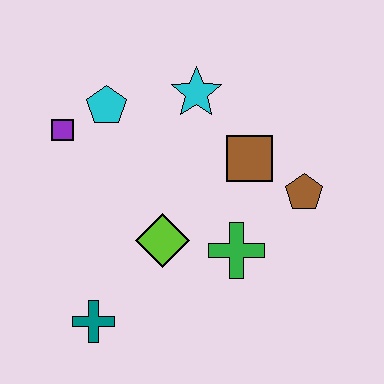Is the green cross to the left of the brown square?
Yes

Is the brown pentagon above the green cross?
Yes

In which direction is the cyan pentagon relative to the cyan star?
The cyan pentagon is to the left of the cyan star.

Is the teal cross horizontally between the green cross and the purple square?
Yes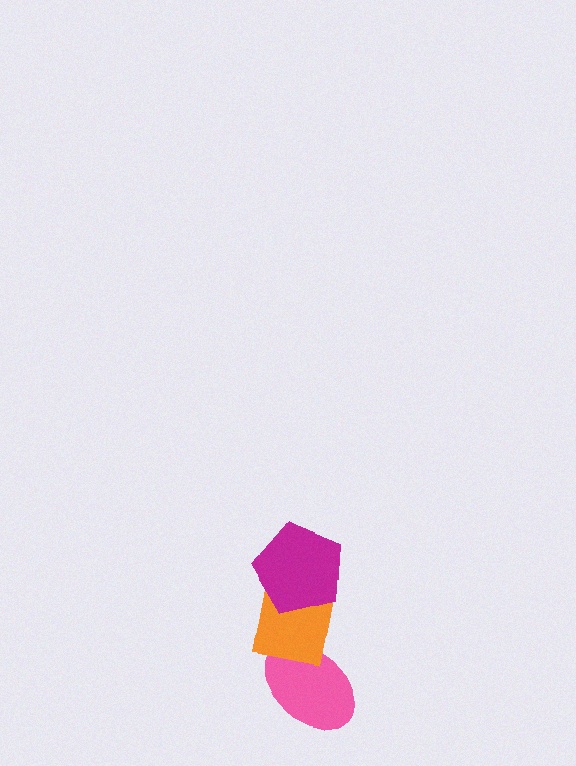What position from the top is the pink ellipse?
The pink ellipse is 3rd from the top.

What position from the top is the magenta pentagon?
The magenta pentagon is 1st from the top.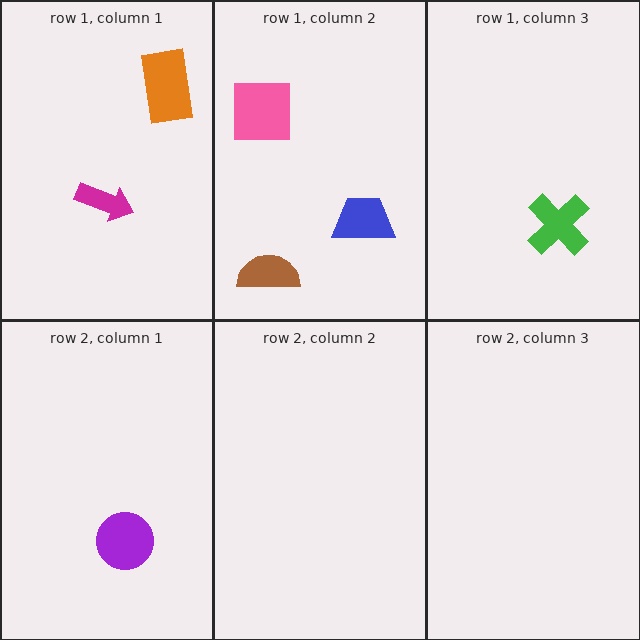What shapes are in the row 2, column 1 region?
The purple circle.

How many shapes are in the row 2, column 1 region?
1.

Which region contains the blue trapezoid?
The row 1, column 2 region.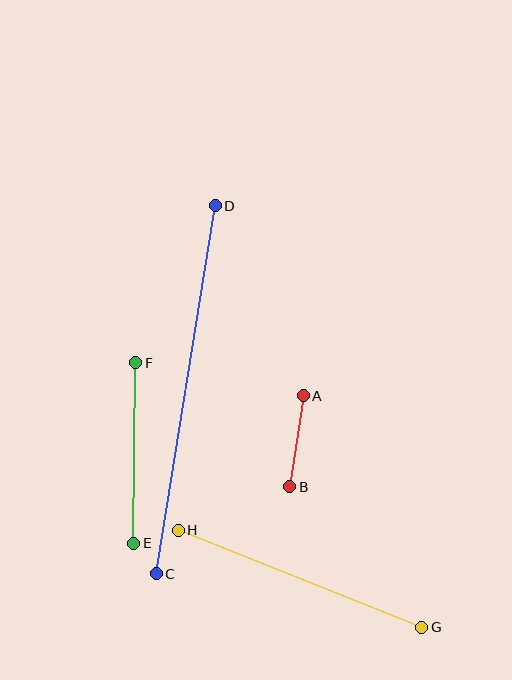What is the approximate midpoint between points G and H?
The midpoint is at approximately (300, 579) pixels.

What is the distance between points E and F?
The distance is approximately 180 pixels.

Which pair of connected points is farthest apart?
Points C and D are farthest apart.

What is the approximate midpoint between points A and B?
The midpoint is at approximately (296, 441) pixels.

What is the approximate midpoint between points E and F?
The midpoint is at approximately (135, 453) pixels.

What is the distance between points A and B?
The distance is approximately 92 pixels.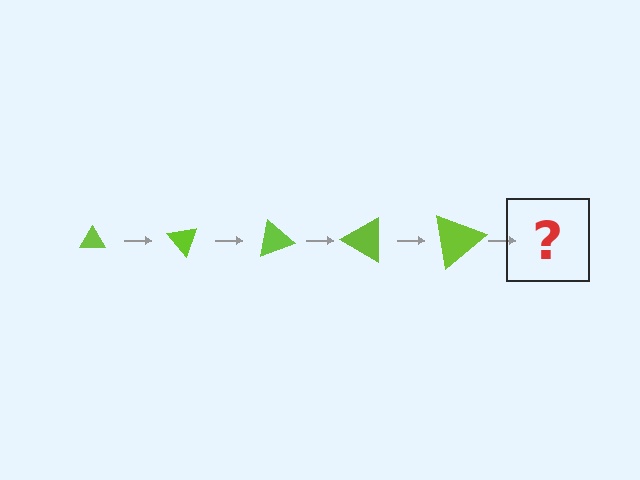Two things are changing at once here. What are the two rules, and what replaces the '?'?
The two rules are that the triangle grows larger each step and it rotates 50 degrees each step. The '?' should be a triangle, larger than the previous one and rotated 250 degrees from the start.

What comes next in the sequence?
The next element should be a triangle, larger than the previous one and rotated 250 degrees from the start.